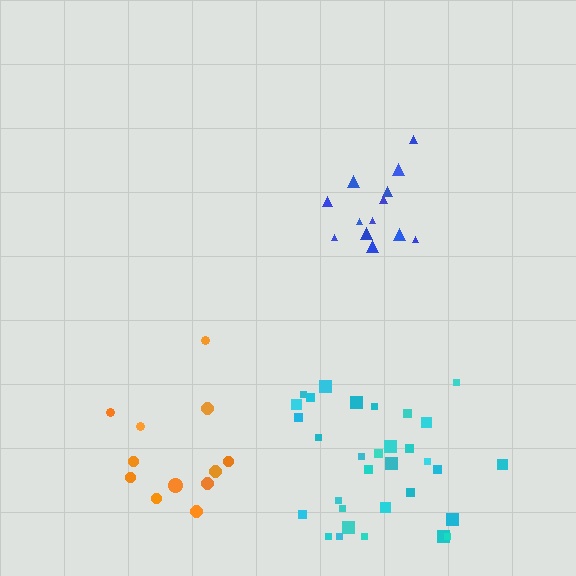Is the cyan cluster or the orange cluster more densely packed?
Cyan.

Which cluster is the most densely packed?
Cyan.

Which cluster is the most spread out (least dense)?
Orange.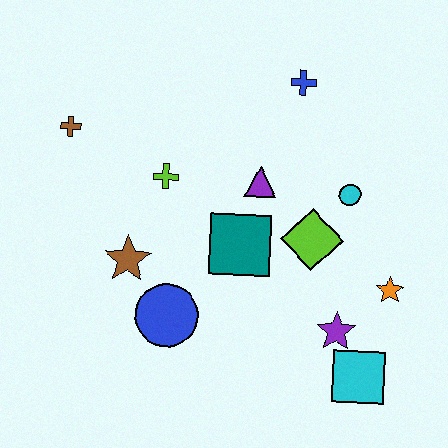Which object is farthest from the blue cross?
The cyan square is farthest from the blue cross.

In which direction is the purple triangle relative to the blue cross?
The purple triangle is below the blue cross.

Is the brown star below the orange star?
No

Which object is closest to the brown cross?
The lime cross is closest to the brown cross.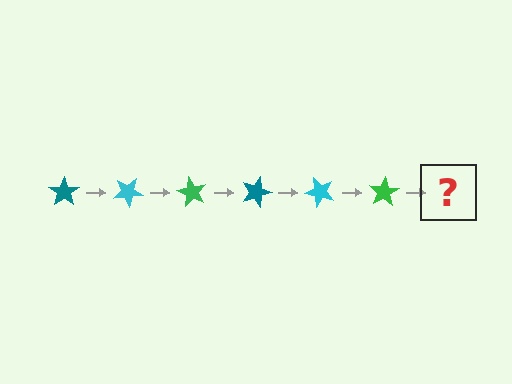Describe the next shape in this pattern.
It should be a teal star, rotated 180 degrees from the start.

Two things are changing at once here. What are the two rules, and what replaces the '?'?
The two rules are that it rotates 30 degrees each step and the color cycles through teal, cyan, and green. The '?' should be a teal star, rotated 180 degrees from the start.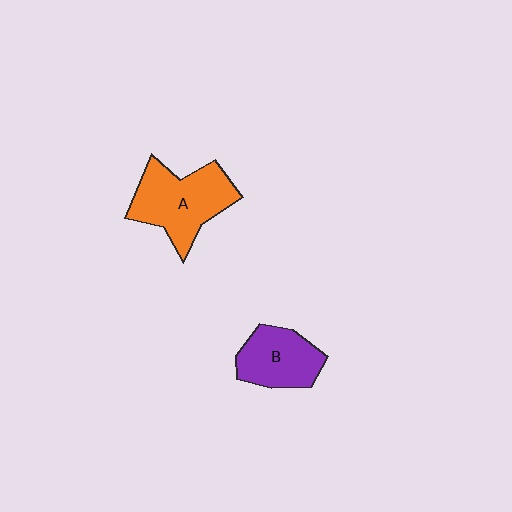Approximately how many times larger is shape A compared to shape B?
Approximately 1.4 times.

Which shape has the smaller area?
Shape B (purple).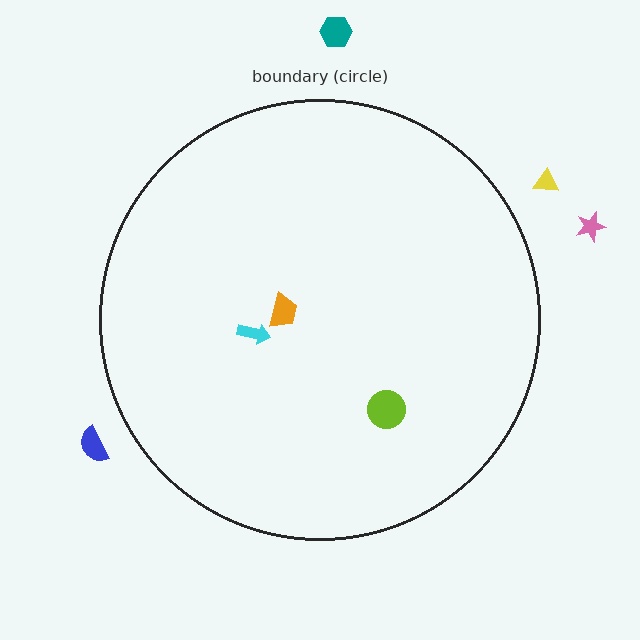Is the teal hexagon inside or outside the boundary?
Outside.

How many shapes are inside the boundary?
3 inside, 4 outside.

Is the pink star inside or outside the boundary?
Outside.